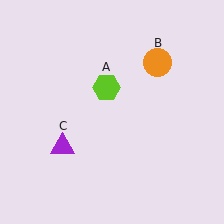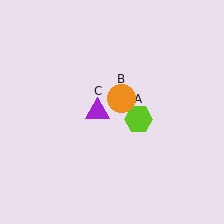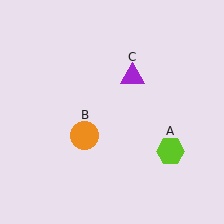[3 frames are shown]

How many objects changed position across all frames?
3 objects changed position: lime hexagon (object A), orange circle (object B), purple triangle (object C).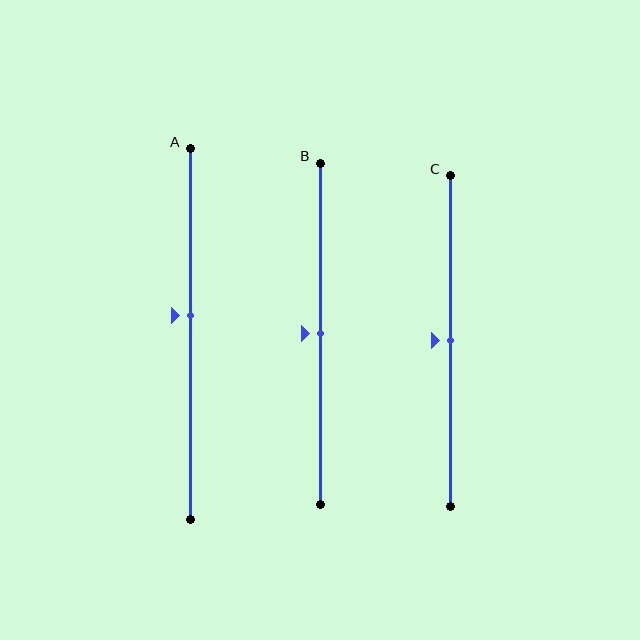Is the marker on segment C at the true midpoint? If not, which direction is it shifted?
Yes, the marker on segment C is at the true midpoint.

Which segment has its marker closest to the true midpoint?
Segment B has its marker closest to the true midpoint.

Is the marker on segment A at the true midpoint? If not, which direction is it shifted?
No, the marker on segment A is shifted upward by about 5% of the segment length.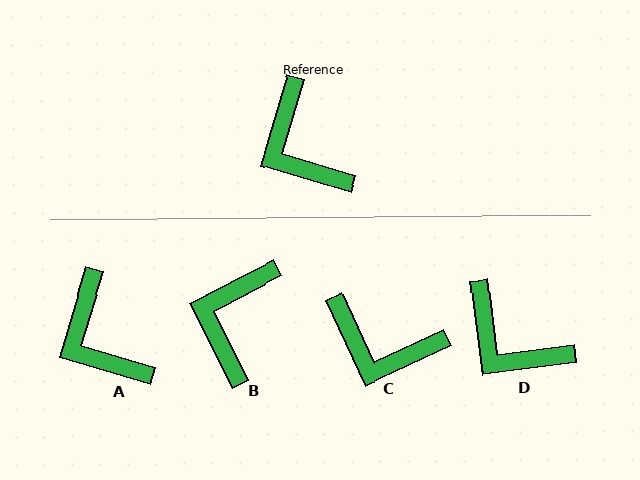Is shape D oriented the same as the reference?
No, it is off by about 24 degrees.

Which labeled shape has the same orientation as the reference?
A.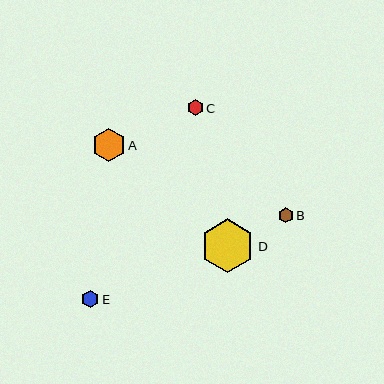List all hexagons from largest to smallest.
From largest to smallest: D, A, E, C, B.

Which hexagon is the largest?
Hexagon D is the largest with a size of approximately 54 pixels.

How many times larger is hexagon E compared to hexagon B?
Hexagon E is approximately 1.2 times the size of hexagon B.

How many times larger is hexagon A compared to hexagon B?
Hexagon A is approximately 2.2 times the size of hexagon B.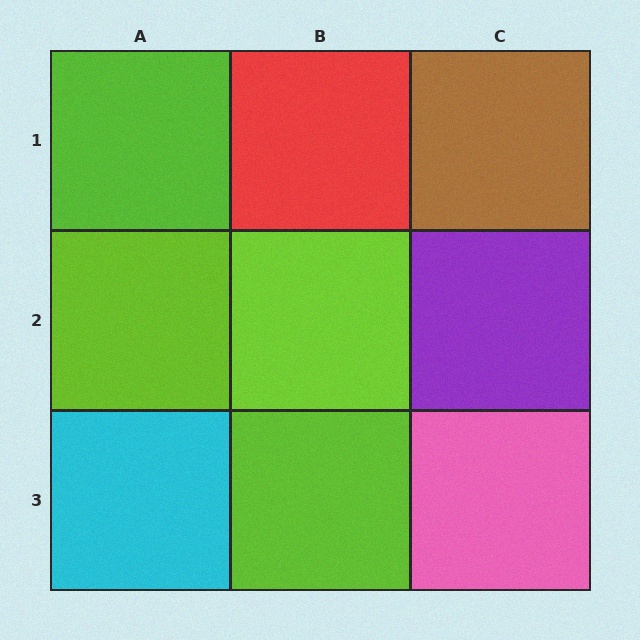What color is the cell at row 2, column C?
Purple.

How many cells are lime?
4 cells are lime.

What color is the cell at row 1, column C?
Brown.